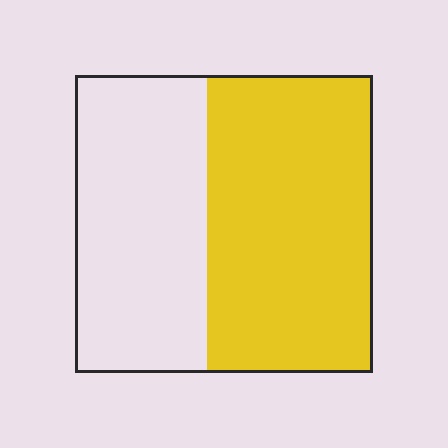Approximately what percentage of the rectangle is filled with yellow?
Approximately 55%.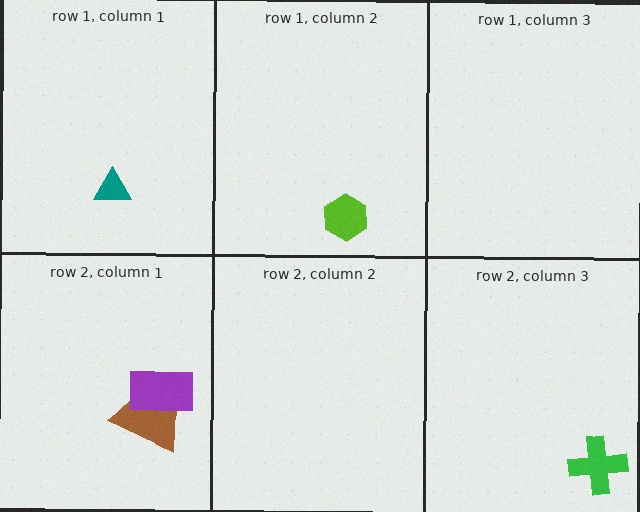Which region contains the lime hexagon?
The row 1, column 2 region.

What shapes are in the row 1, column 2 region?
The lime hexagon.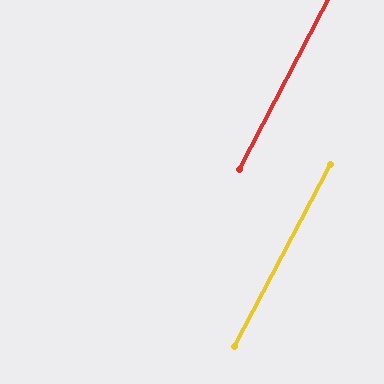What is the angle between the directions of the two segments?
Approximately 1 degree.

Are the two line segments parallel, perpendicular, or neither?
Parallel — their directions differ by only 0.5°.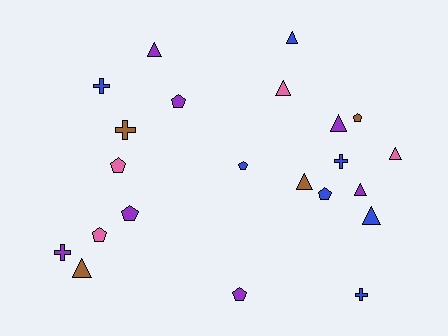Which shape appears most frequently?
Triangle, with 9 objects.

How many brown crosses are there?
There is 1 brown cross.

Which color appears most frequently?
Purple, with 7 objects.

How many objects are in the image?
There are 22 objects.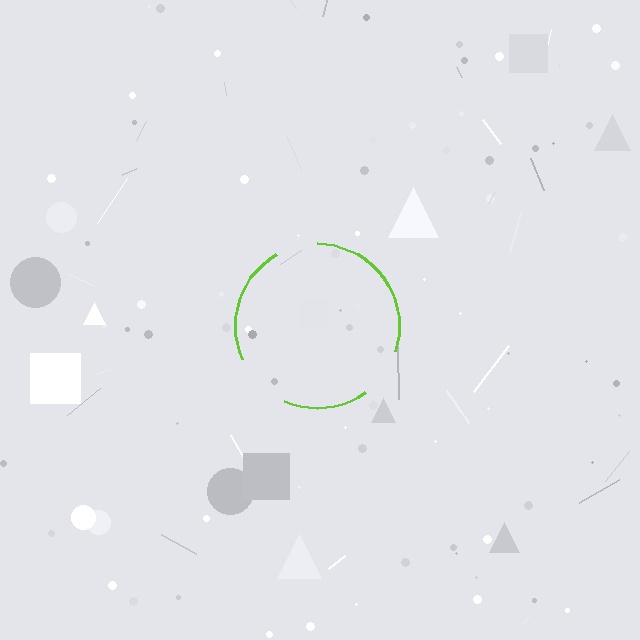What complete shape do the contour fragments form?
The contour fragments form a circle.